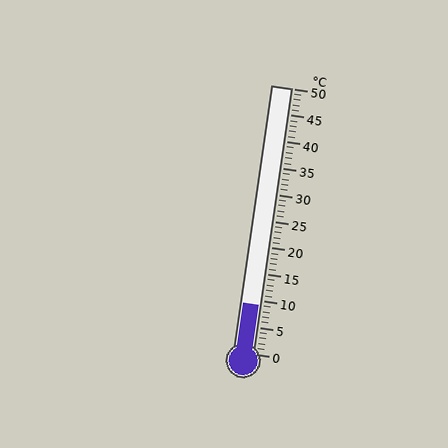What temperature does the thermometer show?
The thermometer shows approximately 9°C.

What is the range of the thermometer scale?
The thermometer scale ranges from 0°C to 50°C.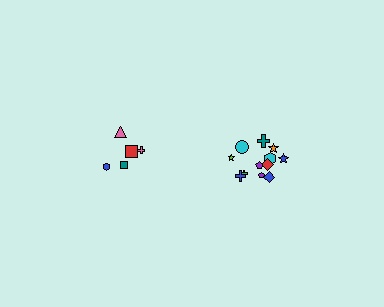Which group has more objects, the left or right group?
The right group.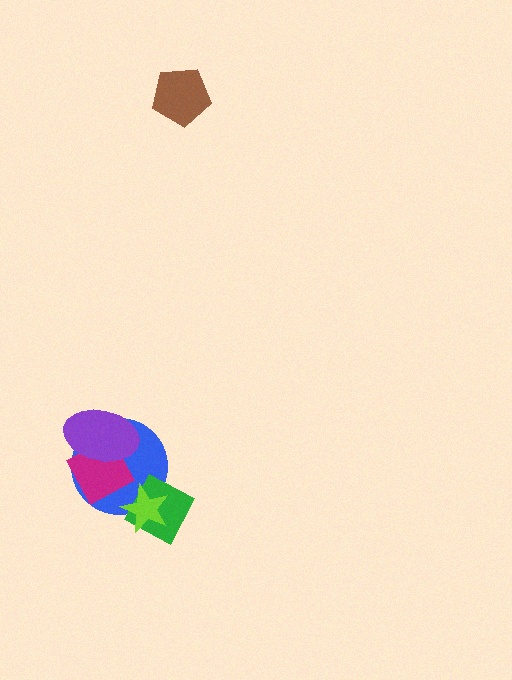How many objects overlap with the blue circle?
4 objects overlap with the blue circle.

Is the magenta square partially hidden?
Yes, it is partially covered by another shape.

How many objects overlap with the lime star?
2 objects overlap with the lime star.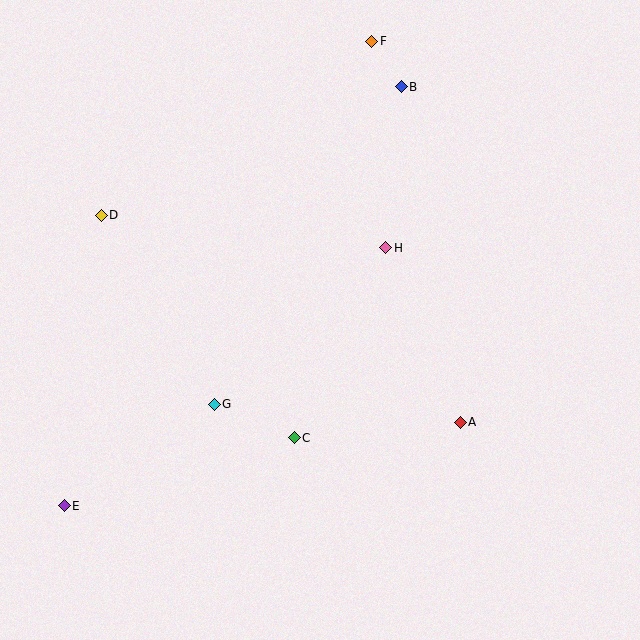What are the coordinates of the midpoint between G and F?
The midpoint between G and F is at (293, 223).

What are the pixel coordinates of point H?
Point H is at (386, 248).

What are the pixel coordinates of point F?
Point F is at (372, 41).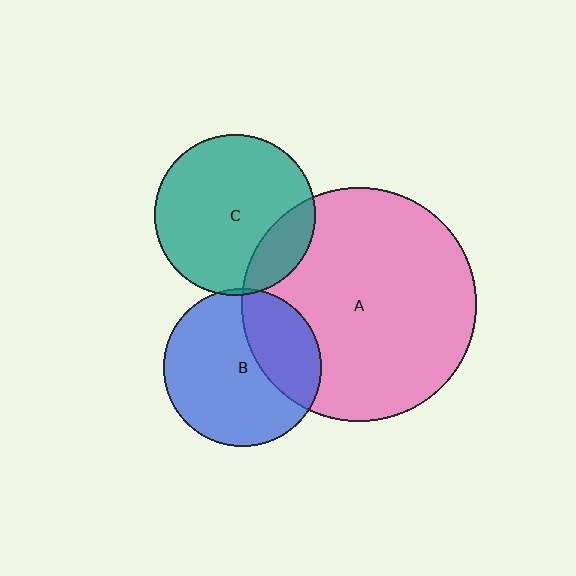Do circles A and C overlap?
Yes.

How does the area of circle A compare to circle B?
Approximately 2.2 times.